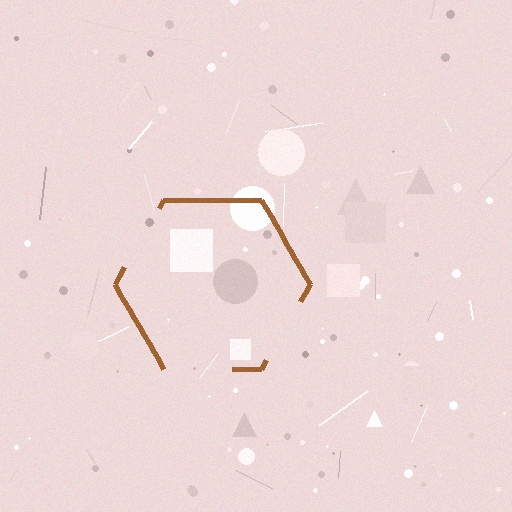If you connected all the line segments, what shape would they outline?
They would outline a hexagon.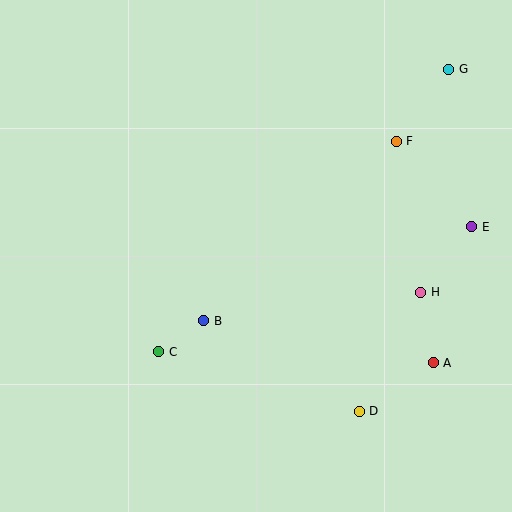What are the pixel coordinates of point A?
Point A is at (433, 363).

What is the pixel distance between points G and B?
The distance between G and B is 351 pixels.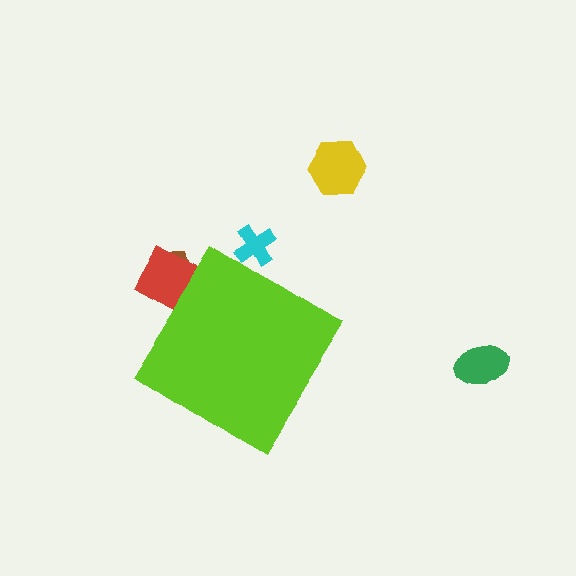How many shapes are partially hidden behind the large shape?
3 shapes are partially hidden.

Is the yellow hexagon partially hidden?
No, the yellow hexagon is fully visible.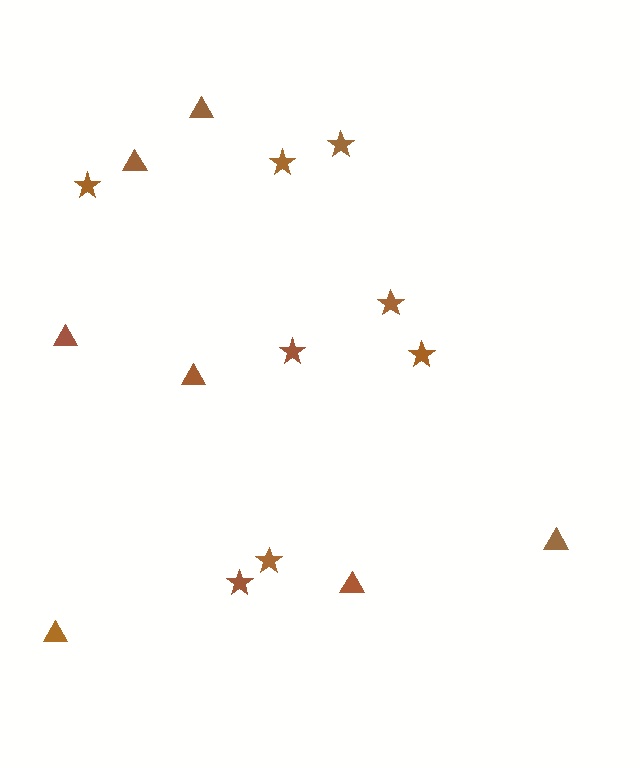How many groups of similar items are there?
There are 2 groups: one group of triangles (7) and one group of stars (8).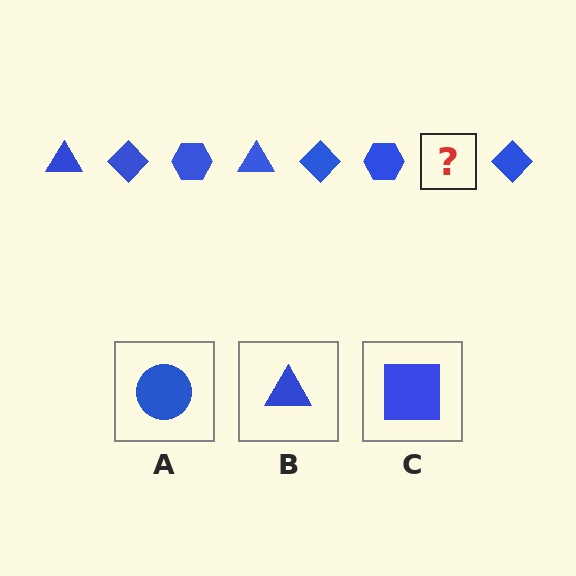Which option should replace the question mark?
Option B.